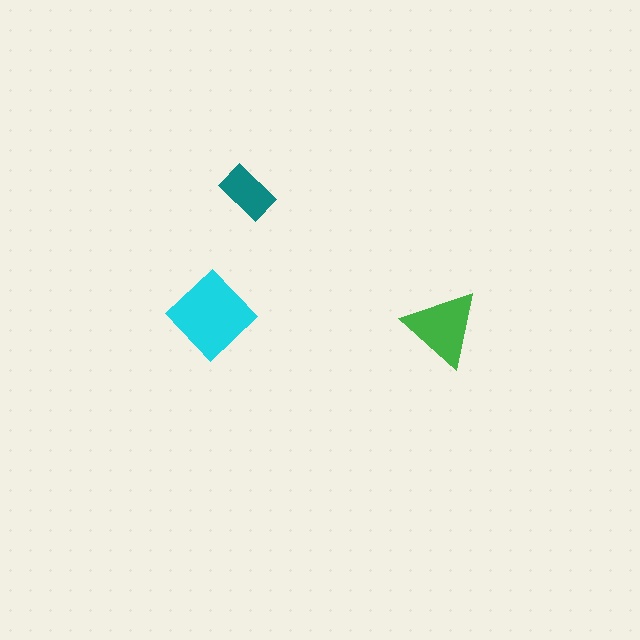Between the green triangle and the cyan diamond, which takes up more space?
The cyan diamond.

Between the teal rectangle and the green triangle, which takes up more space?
The green triangle.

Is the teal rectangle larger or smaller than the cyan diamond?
Smaller.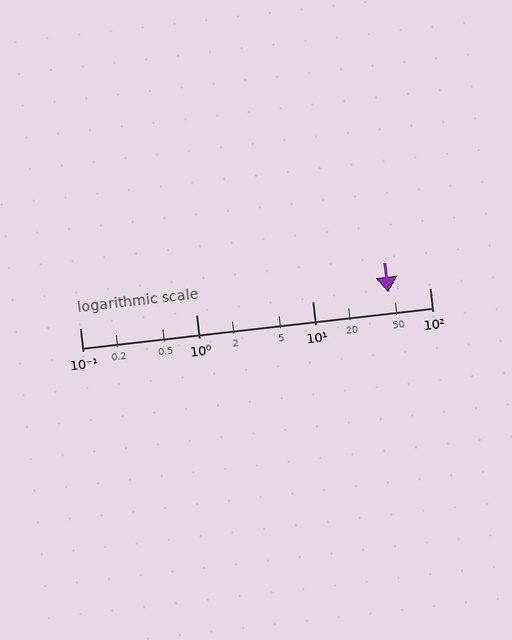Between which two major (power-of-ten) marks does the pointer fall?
The pointer is between 10 and 100.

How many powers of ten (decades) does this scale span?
The scale spans 3 decades, from 0.1 to 100.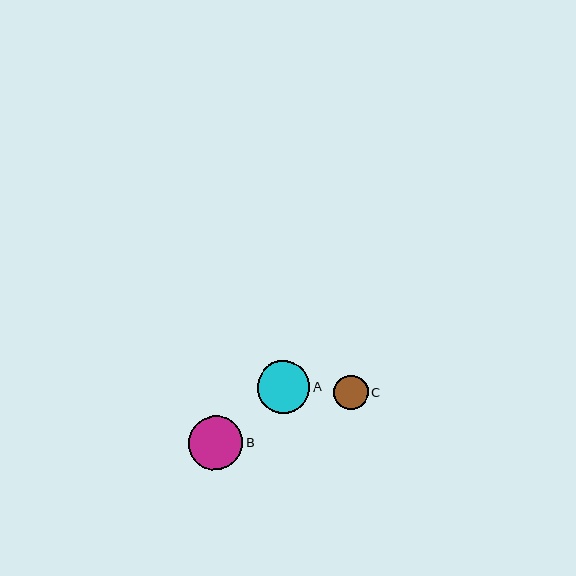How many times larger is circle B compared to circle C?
Circle B is approximately 1.6 times the size of circle C.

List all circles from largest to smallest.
From largest to smallest: B, A, C.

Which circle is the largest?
Circle B is the largest with a size of approximately 54 pixels.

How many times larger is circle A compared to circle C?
Circle A is approximately 1.5 times the size of circle C.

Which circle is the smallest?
Circle C is the smallest with a size of approximately 35 pixels.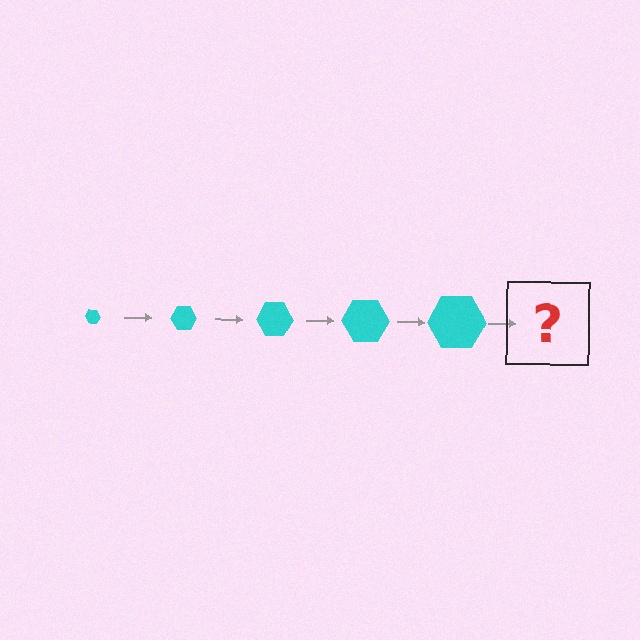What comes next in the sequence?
The next element should be a cyan hexagon, larger than the previous one.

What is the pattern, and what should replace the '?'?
The pattern is that the hexagon gets progressively larger each step. The '?' should be a cyan hexagon, larger than the previous one.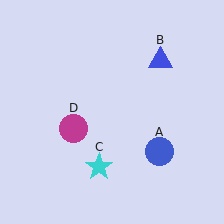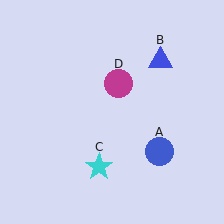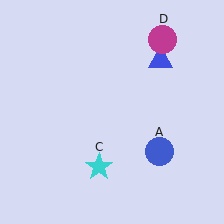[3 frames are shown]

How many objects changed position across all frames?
1 object changed position: magenta circle (object D).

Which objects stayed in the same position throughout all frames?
Blue circle (object A) and blue triangle (object B) and cyan star (object C) remained stationary.